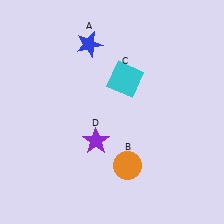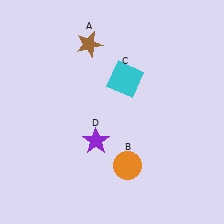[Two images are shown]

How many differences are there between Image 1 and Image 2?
There is 1 difference between the two images.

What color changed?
The star (A) changed from blue in Image 1 to brown in Image 2.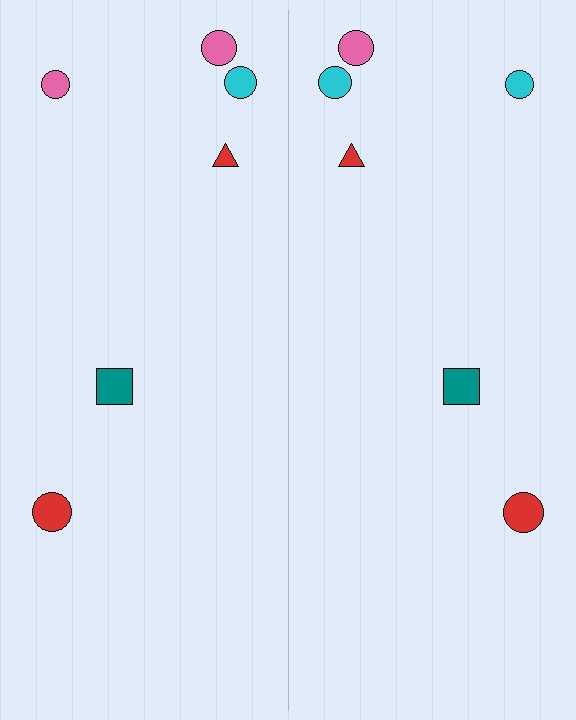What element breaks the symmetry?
The cyan circle on the right side breaks the symmetry — its mirror counterpart is pink.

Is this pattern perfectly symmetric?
No, the pattern is not perfectly symmetric. The cyan circle on the right side breaks the symmetry — its mirror counterpart is pink.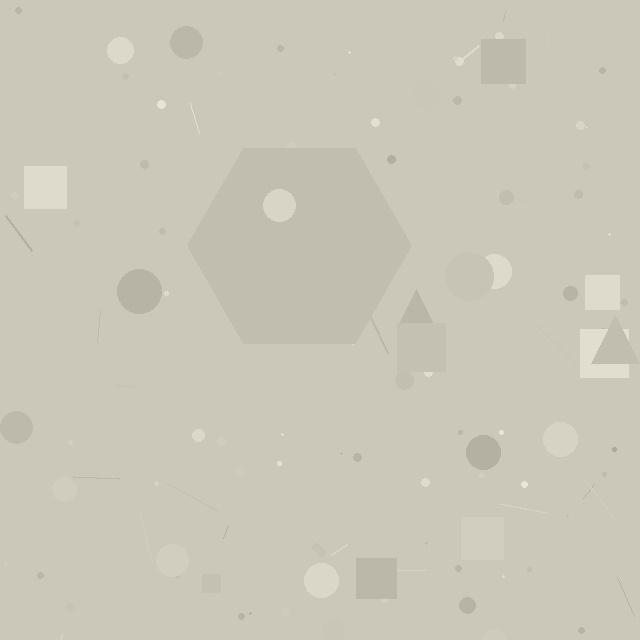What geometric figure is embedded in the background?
A hexagon is embedded in the background.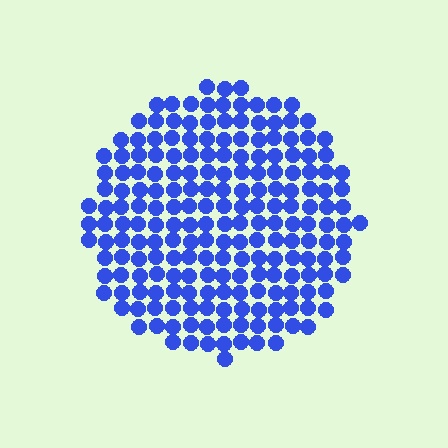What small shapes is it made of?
It is made of small circles.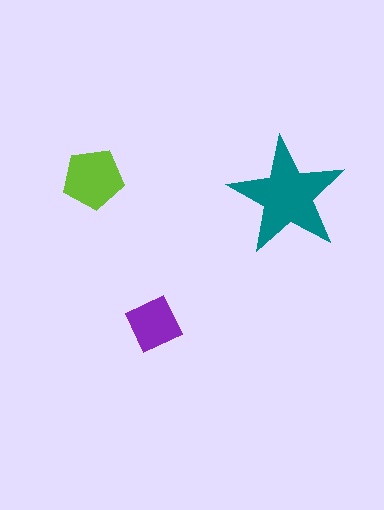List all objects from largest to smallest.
The teal star, the lime pentagon, the purple diamond.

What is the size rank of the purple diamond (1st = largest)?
3rd.